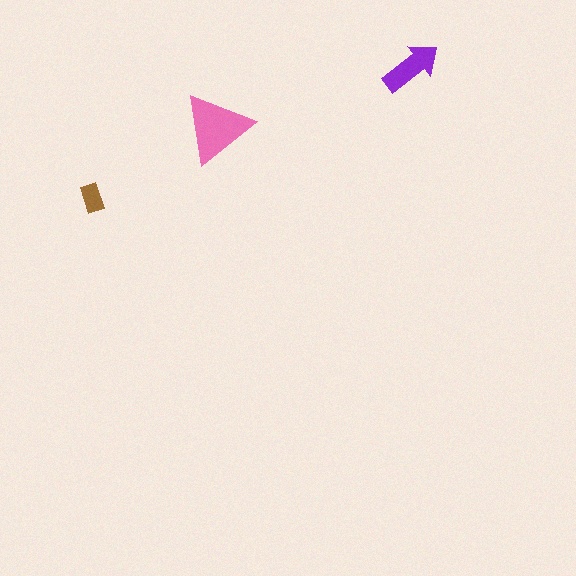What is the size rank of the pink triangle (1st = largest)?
1st.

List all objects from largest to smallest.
The pink triangle, the purple arrow, the brown rectangle.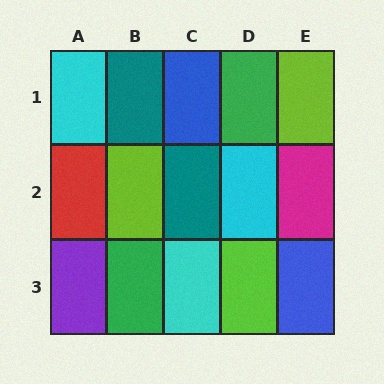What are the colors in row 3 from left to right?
Purple, green, cyan, lime, blue.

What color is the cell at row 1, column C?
Blue.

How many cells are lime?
3 cells are lime.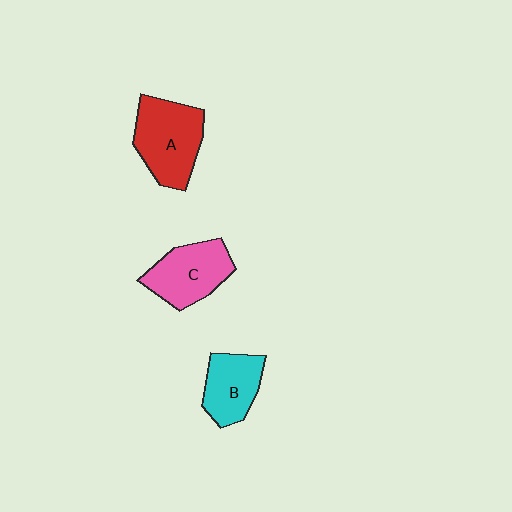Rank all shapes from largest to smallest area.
From largest to smallest: A (red), C (pink), B (cyan).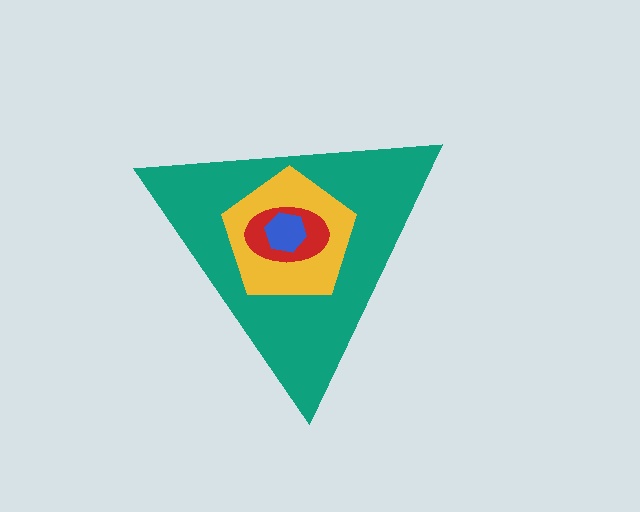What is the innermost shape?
The blue hexagon.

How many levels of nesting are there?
4.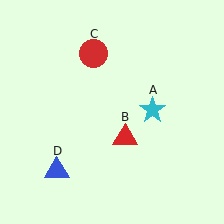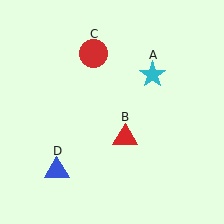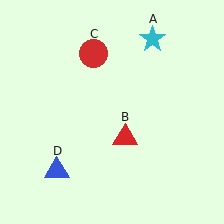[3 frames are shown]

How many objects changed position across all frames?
1 object changed position: cyan star (object A).